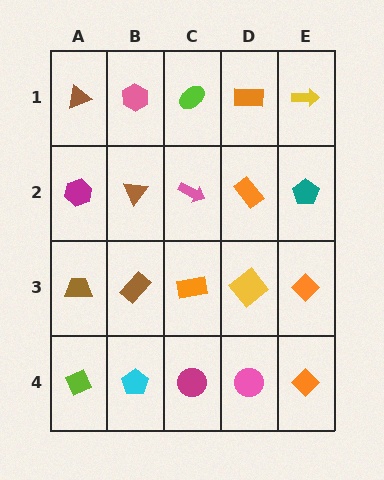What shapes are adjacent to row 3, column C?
A pink arrow (row 2, column C), a magenta circle (row 4, column C), a brown rectangle (row 3, column B), a yellow diamond (row 3, column D).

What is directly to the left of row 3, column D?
An orange rectangle.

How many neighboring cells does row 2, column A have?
3.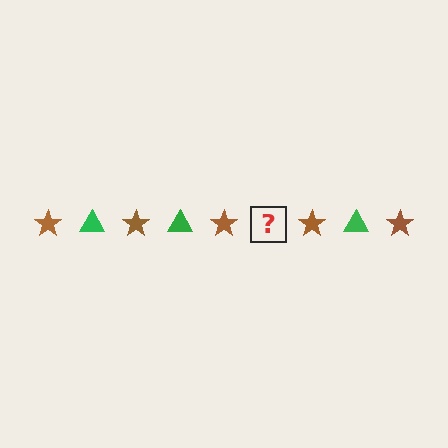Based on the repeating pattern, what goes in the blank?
The blank should be a green triangle.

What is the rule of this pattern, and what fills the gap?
The rule is that the pattern alternates between brown star and green triangle. The gap should be filled with a green triangle.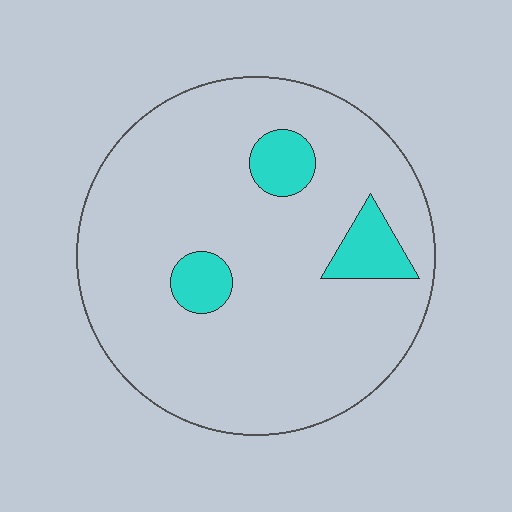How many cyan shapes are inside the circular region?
3.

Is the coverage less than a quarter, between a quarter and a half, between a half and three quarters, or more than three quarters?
Less than a quarter.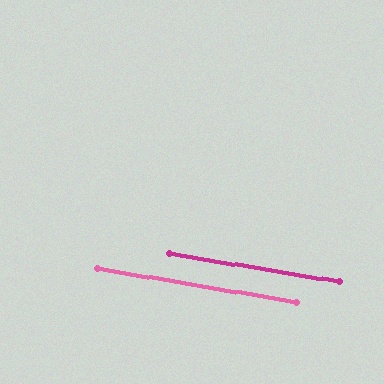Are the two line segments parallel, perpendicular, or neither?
Parallel — their directions differ by only 0.2°.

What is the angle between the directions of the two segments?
Approximately 0 degrees.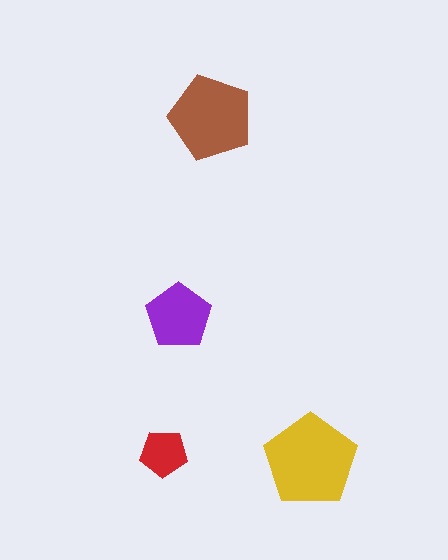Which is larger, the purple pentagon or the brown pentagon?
The brown one.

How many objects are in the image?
There are 4 objects in the image.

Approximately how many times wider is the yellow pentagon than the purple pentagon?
About 1.5 times wider.